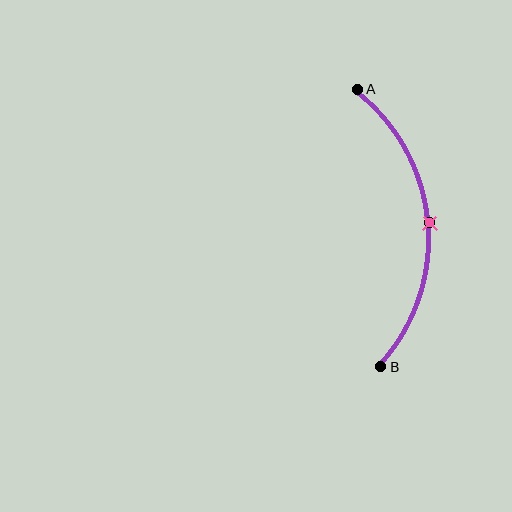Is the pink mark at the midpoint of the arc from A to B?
Yes. The pink mark lies on the arc at equal arc-length from both A and B — it is the arc midpoint.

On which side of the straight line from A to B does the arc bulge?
The arc bulges to the right of the straight line connecting A and B.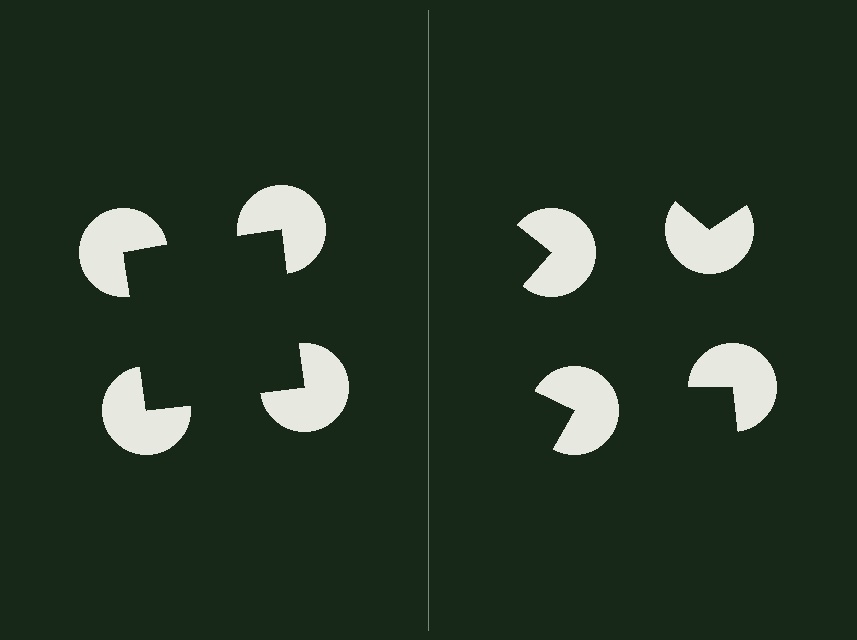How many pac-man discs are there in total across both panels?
8 — 4 on each side.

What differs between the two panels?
The pac-man discs are positioned identically on both sides; only the wedge orientations differ. On the left they align to a square; on the right they are misaligned.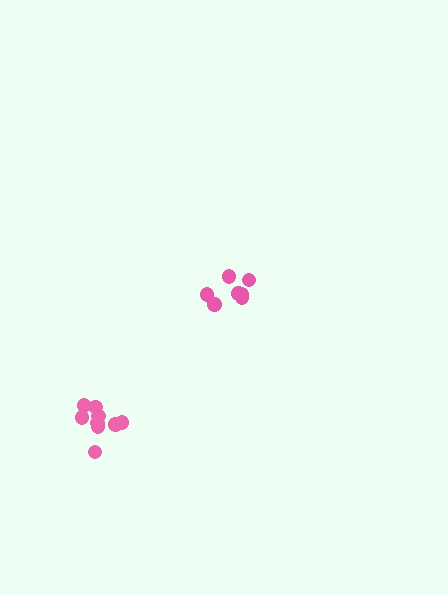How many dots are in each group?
Group 1: 9 dots, Group 2: 7 dots (16 total).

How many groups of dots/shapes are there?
There are 2 groups.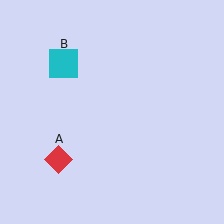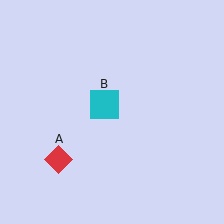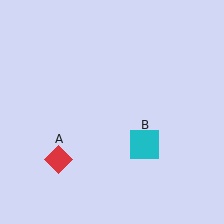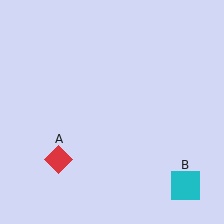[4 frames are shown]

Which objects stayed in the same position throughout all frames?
Red diamond (object A) remained stationary.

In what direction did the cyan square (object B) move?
The cyan square (object B) moved down and to the right.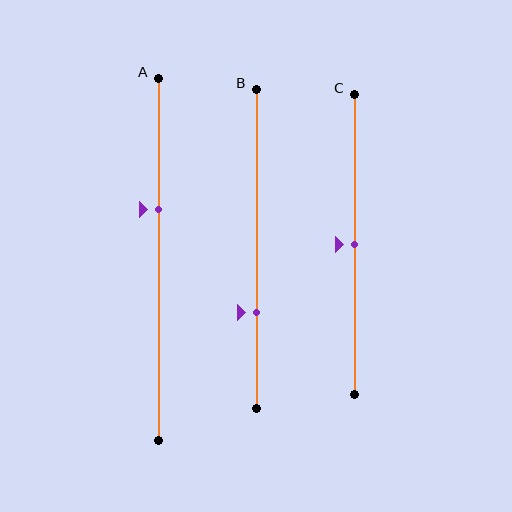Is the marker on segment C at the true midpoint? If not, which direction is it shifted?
Yes, the marker on segment C is at the true midpoint.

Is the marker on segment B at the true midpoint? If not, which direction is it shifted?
No, the marker on segment B is shifted downward by about 20% of the segment length.